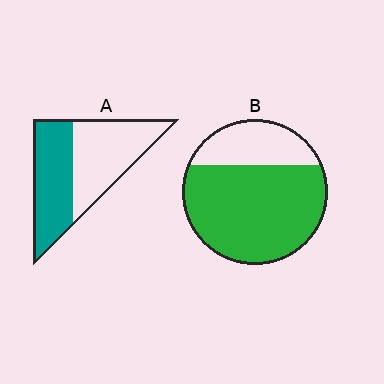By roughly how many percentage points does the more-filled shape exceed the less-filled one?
By roughly 25 percentage points (B over A).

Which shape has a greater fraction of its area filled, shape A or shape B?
Shape B.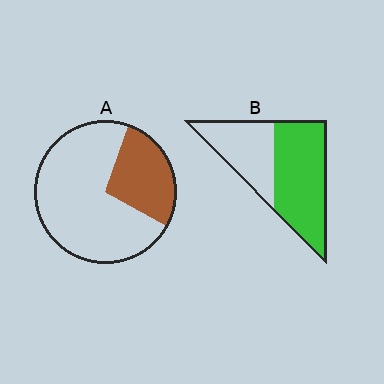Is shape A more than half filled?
No.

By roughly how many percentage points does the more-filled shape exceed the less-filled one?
By roughly 30 percentage points (B over A).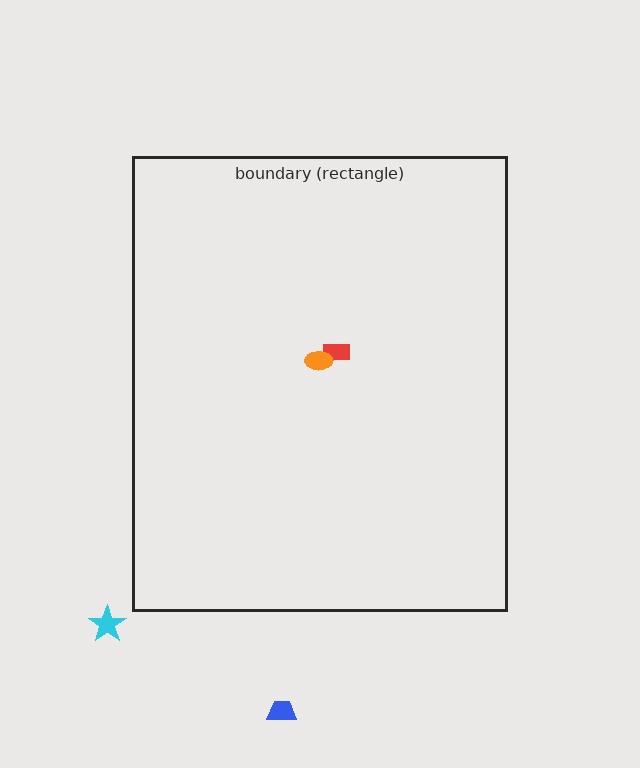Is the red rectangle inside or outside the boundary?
Inside.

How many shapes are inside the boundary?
2 inside, 2 outside.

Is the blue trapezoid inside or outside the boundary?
Outside.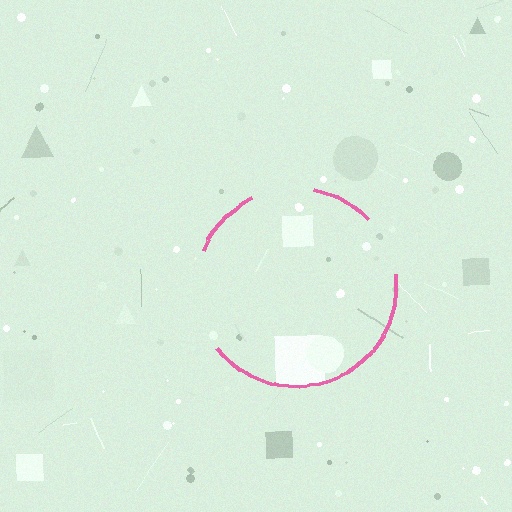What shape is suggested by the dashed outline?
The dashed outline suggests a circle.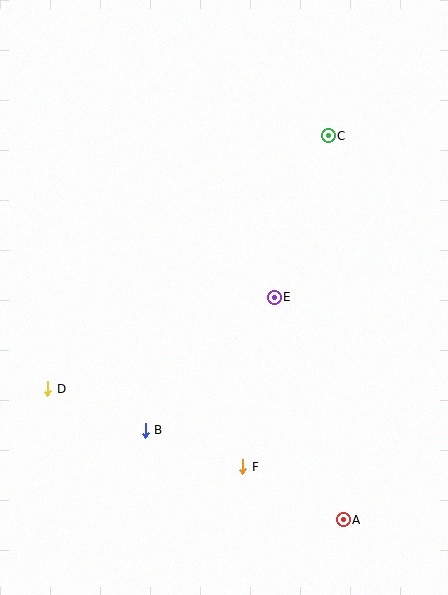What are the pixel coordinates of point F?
Point F is at (243, 467).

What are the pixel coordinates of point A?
Point A is at (343, 520).